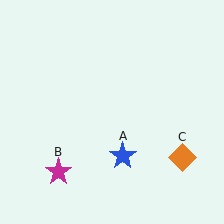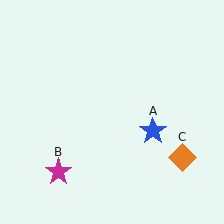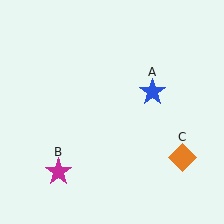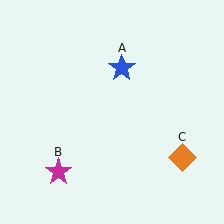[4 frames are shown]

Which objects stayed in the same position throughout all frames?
Magenta star (object B) and orange diamond (object C) remained stationary.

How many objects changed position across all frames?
1 object changed position: blue star (object A).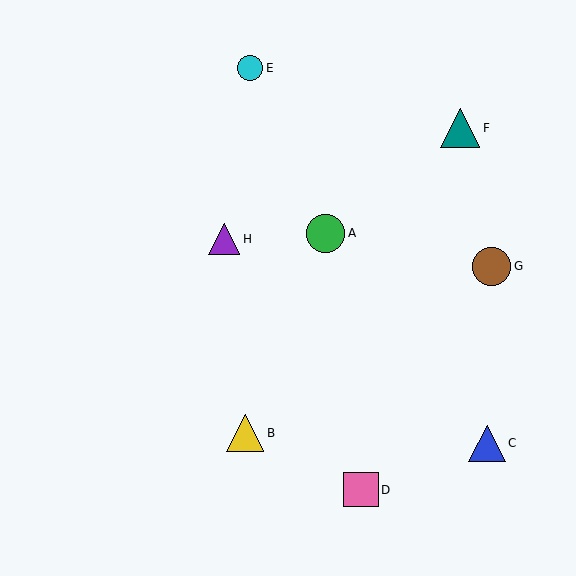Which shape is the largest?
The teal triangle (labeled F) is the largest.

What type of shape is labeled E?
Shape E is a cyan circle.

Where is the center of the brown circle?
The center of the brown circle is at (492, 266).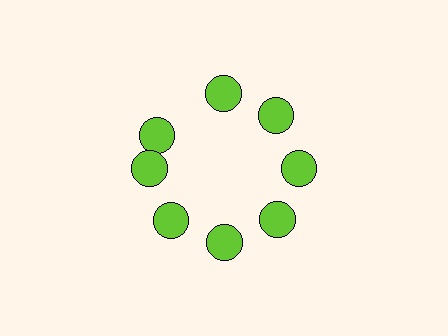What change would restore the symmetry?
The symmetry would be restored by rotating it back into even spacing with its neighbors so that all 8 circles sit at equal angles and equal distance from the center.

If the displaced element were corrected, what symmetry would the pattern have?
It would have 8-fold rotational symmetry — the pattern would map onto itself every 45 degrees.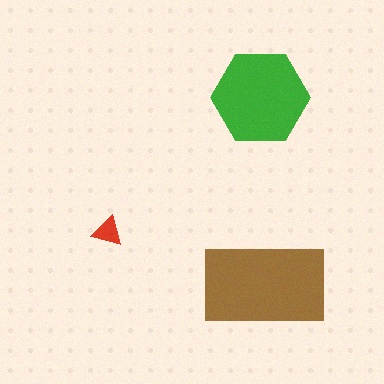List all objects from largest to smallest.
The brown rectangle, the green hexagon, the red triangle.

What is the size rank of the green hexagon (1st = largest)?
2nd.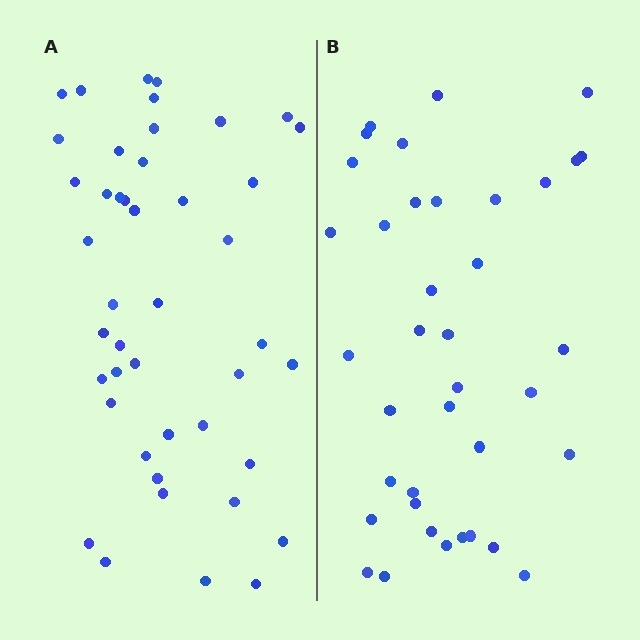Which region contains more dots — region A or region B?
Region A (the left region) has more dots.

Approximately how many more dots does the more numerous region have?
Region A has about 6 more dots than region B.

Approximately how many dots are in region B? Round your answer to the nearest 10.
About 40 dots. (The exact count is 38, which rounds to 40.)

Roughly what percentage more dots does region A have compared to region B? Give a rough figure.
About 15% more.